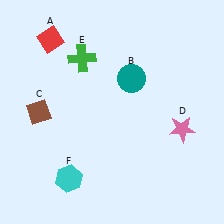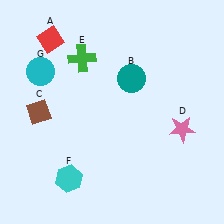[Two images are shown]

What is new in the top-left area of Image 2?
A cyan circle (G) was added in the top-left area of Image 2.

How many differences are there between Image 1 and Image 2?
There is 1 difference between the two images.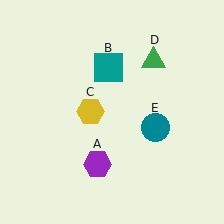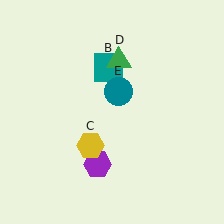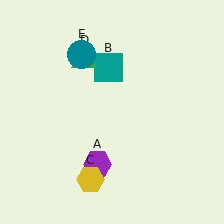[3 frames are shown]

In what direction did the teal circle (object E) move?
The teal circle (object E) moved up and to the left.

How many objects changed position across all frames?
3 objects changed position: yellow hexagon (object C), green triangle (object D), teal circle (object E).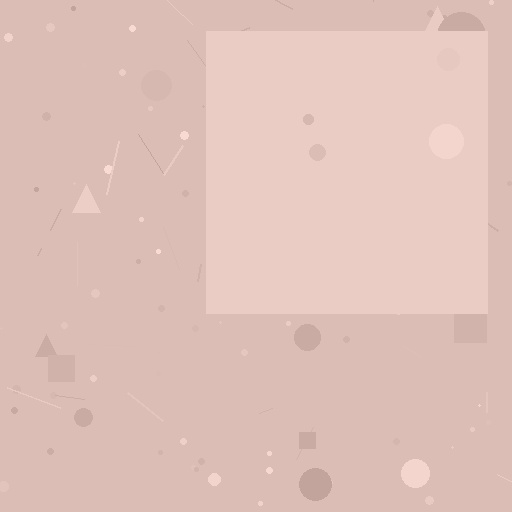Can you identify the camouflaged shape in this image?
The camouflaged shape is a square.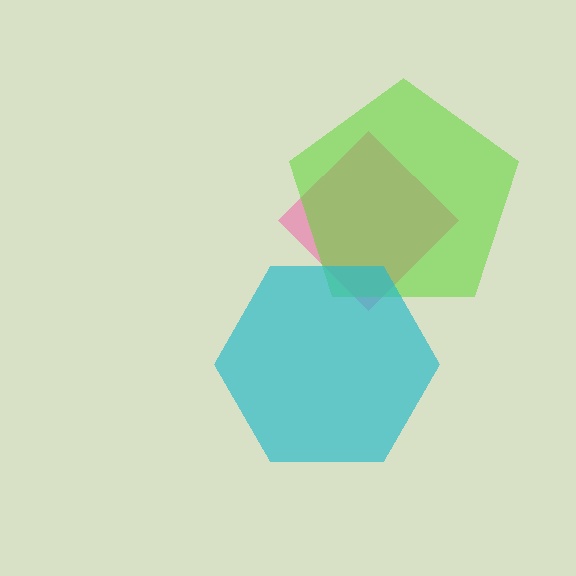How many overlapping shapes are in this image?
There are 3 overlapping shapes in the image.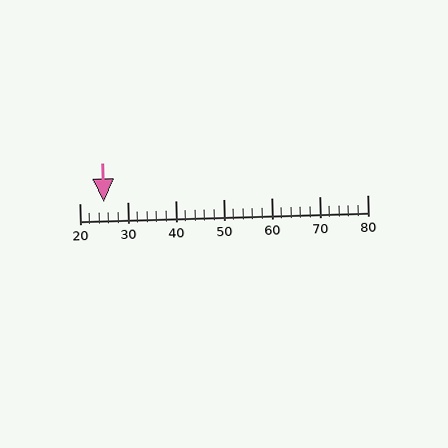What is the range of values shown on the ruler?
The ruler shows values from 20 to 80.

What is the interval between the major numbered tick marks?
The major tick marks are spaced 10 units apart.